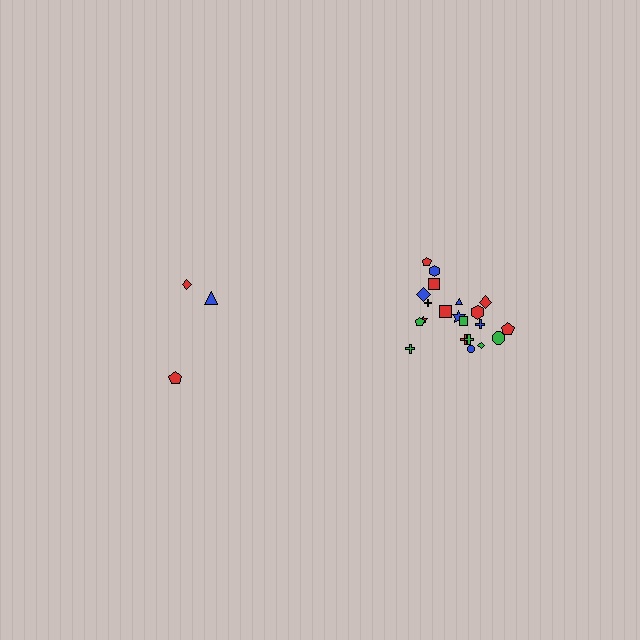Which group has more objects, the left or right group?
The right group.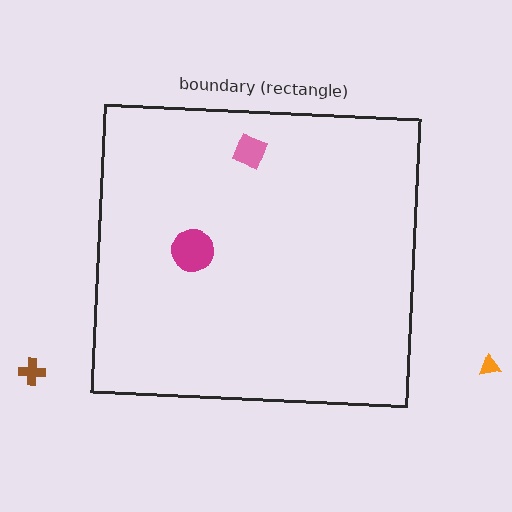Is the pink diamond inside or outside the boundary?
Inside.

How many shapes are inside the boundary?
2 inside, 2 outside.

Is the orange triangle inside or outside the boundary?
Outside.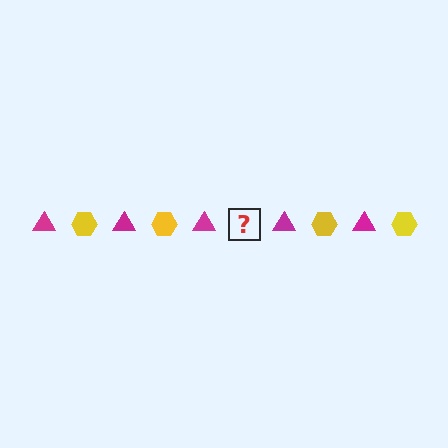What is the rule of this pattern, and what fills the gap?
The rule is that the pattern alternates between magenta triangle and yellow hexagon. The gap should be filled with a yellow hexagon.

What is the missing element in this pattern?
The missing element is a yellow hexagon.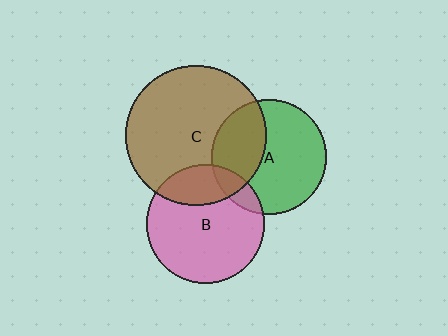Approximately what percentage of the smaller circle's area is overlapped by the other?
Approximately 10%.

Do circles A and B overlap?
Yes.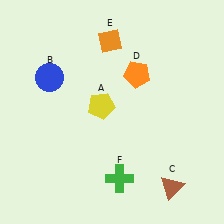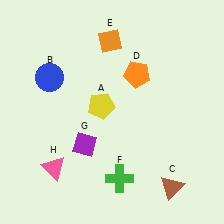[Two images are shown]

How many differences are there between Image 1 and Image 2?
There are 2 differences between the two images.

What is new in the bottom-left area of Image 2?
A purple diamond (G) was added in the bottom-left area of Image 2.